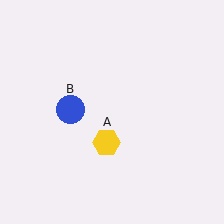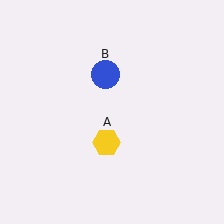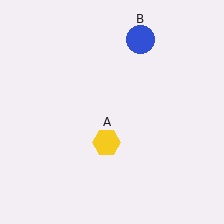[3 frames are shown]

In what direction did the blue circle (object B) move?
The blue circle (object B) moved up and to the right.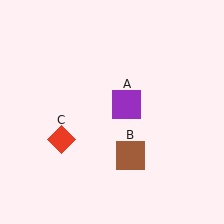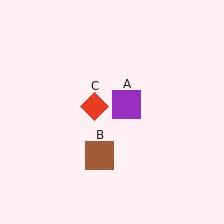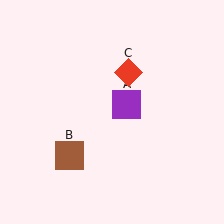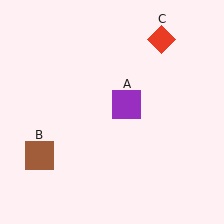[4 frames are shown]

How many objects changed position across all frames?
2 objects changed position: brown square (object B), red diamond (object C).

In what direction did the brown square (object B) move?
The brown square (object B) moved left.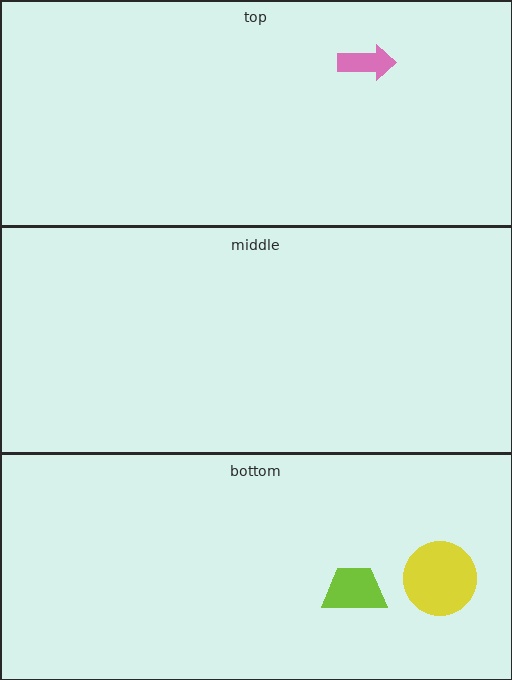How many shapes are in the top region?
1.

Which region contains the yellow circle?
The bottom region.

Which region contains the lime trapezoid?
The bottom region.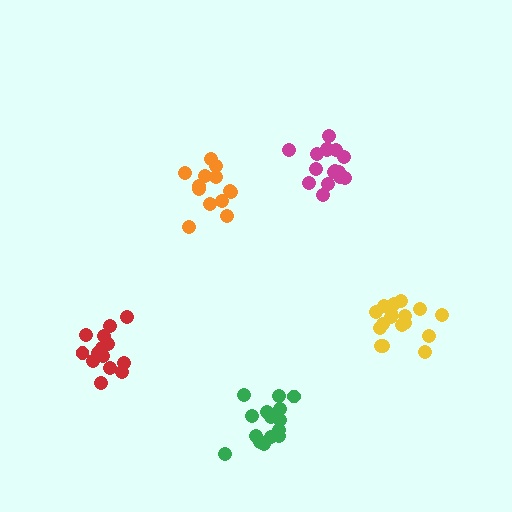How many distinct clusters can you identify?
There are 5 distinct clusters.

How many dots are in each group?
Group 1: 15 dots, Group 2: 14 dots, Group 3: 15 dots, Group 4: 17 dots, Group 5: 16 dots (77 total).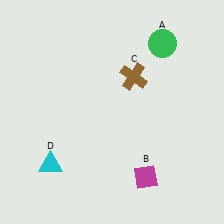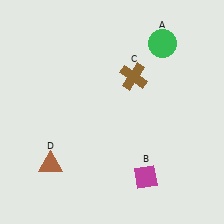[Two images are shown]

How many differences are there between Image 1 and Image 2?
There is 1 difference between the two images.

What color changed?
The triangle (D) changed from cyan in Image 1 to brown in Image 2.